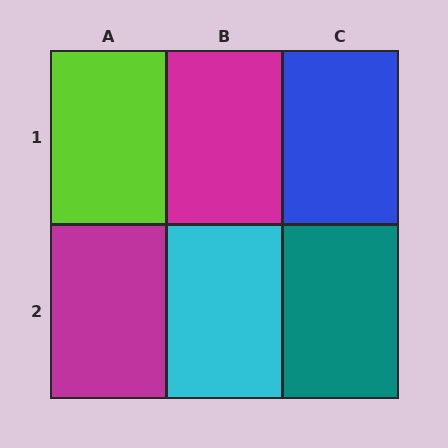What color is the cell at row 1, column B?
Magenta.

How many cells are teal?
1 cell is teal.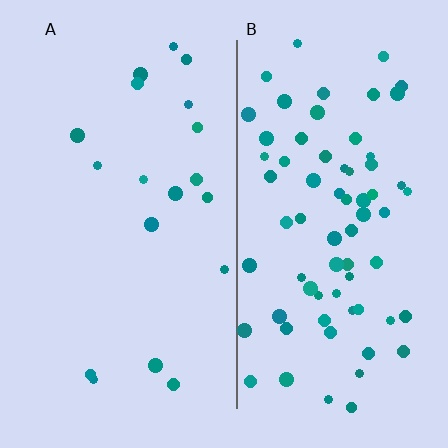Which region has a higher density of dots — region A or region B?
B (the right).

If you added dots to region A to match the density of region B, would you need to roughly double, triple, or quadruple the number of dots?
Approximately quadruple.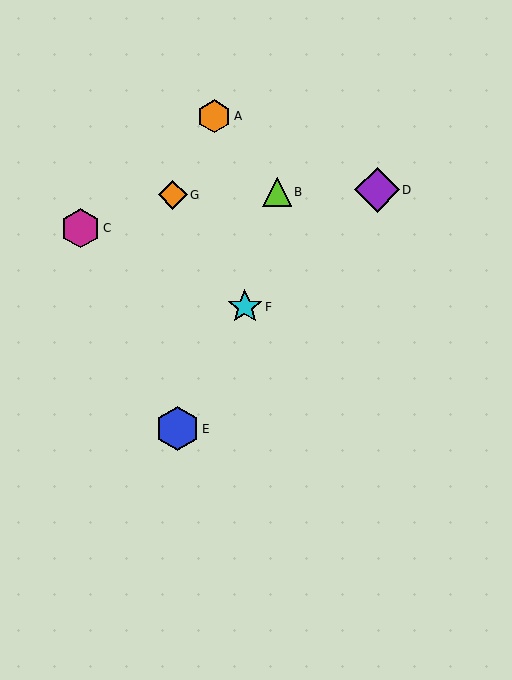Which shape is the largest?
The purple diamond (labeled D) is the largest.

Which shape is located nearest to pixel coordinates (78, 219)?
The magenta hexagon (labeled C) at (80, 228) is nearest to that location.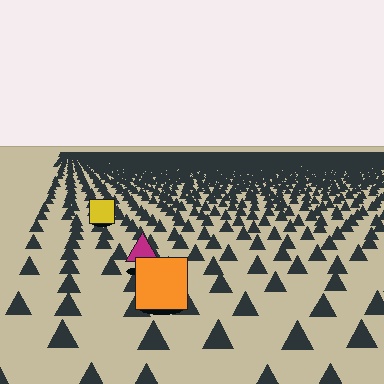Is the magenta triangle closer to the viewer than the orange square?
No. The orange square is closer — you can tell from the texture gradient: the ground texture is coarser near it.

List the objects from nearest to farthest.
From nearest to farthest: the orange square, the magenta triangle, the yellow square.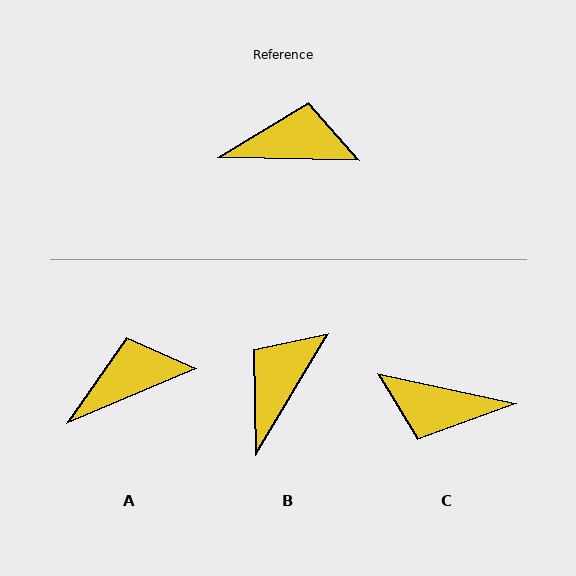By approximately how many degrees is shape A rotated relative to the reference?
Approximately 24 degrees counter-clockwise.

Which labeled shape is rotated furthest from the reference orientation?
C, about 169 degrees away.